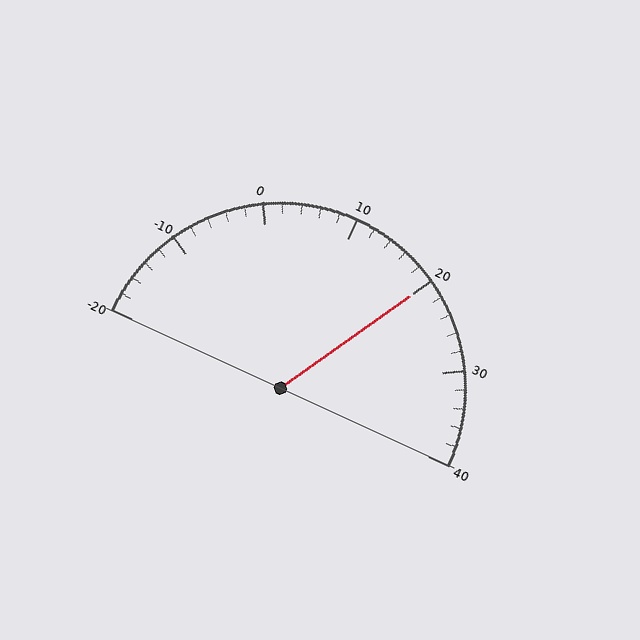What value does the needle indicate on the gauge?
The needle indicates approximately 20.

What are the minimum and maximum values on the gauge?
The gauge ranges from -20 to 40.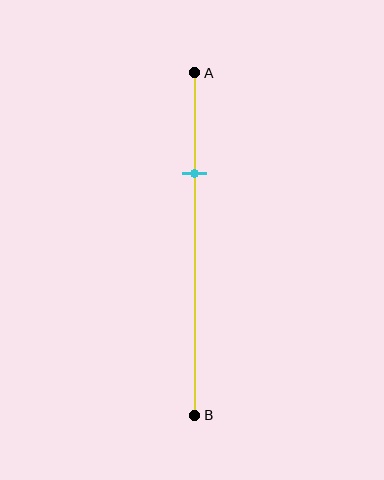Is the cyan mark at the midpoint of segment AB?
No, the mark is at about 30% from A, not at the 50% midpoint.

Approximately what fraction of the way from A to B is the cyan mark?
The cyan mark is approximately 30% of the way from A to B.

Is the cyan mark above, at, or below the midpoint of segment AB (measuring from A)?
The cyan mark is above the midpoint of segment AB.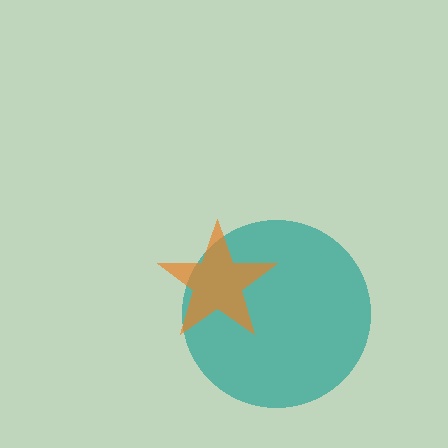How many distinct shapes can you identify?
There are 2 distinct shapes: a teal circle, an orange star.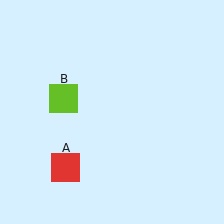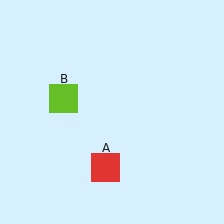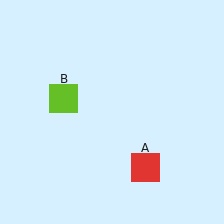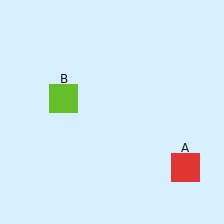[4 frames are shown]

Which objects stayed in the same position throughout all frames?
Lime square (object B) remained stationary.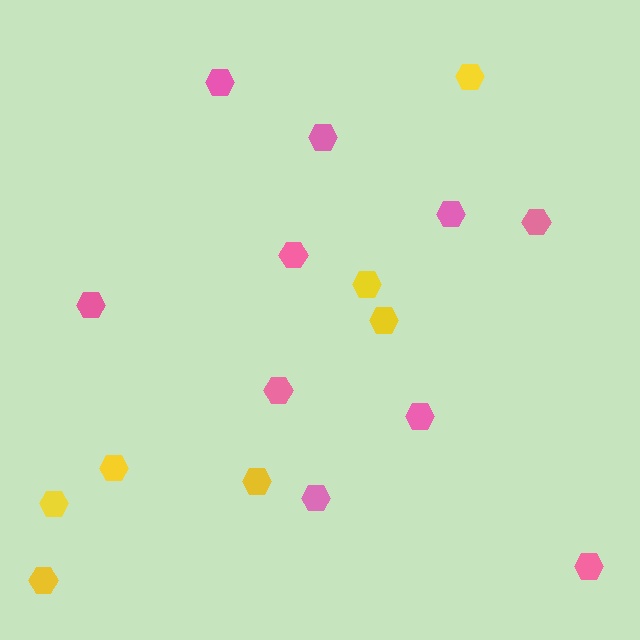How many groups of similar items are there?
There are 2 groups: one group of pink hexagons (10) and one group of yellow hexagons (7).